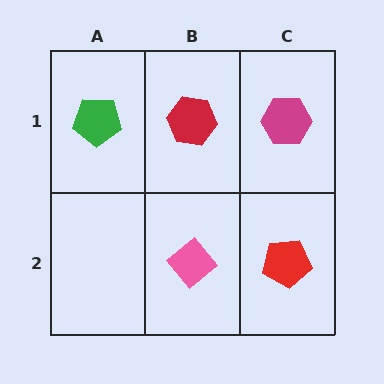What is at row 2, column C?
A red pentagon.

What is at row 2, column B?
A pink diamond.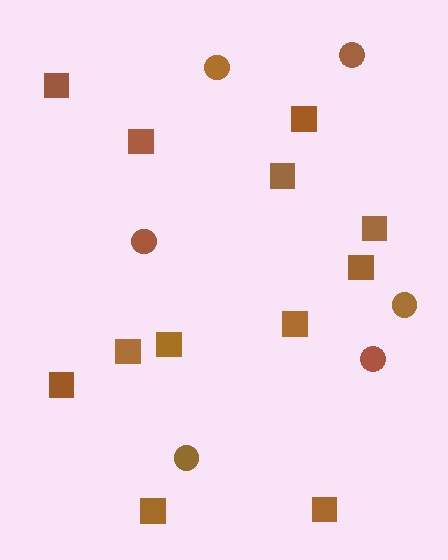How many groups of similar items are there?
There are 2 groups: one group of squares (12) and one group of circles (6).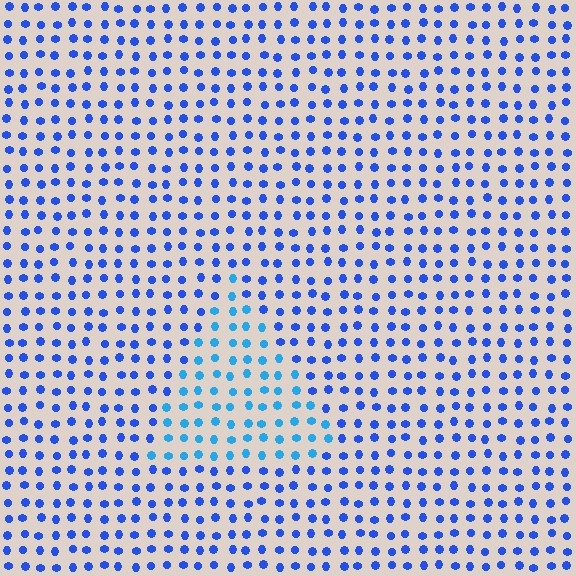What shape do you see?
I see a triangle.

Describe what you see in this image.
The image is filled with small blue elements in a uniform arrangement. A triangle-shaped region is visible where the elements are tinted to a slightly different hue, forming a subtle color boundary.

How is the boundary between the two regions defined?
The boundary is defined purely by a slight shift in hue (about 27 degrees). Spacing, size, and orientation are identical on both sides.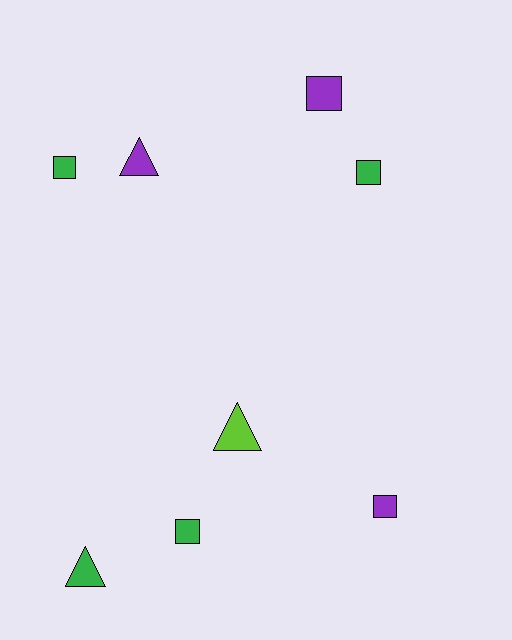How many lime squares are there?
There are no lime squares.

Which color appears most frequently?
Green, with 4 objects.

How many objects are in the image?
There are 8 objects.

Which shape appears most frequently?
Square, with 5 objects.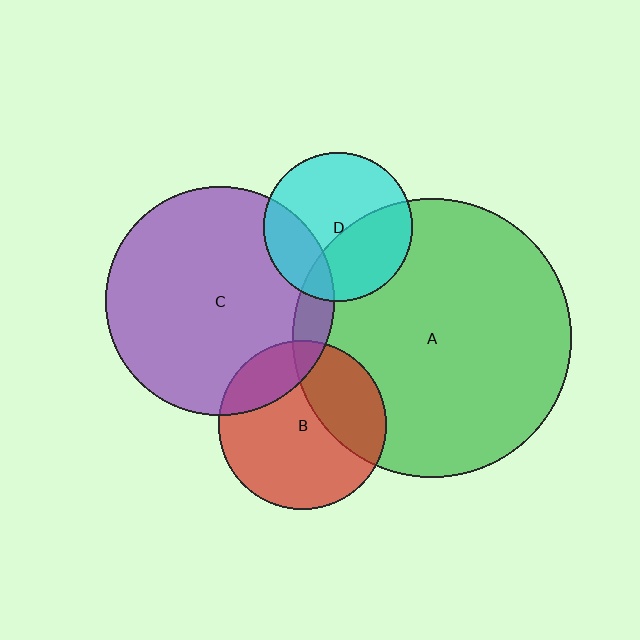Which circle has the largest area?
Circle A (green).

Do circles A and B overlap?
Yes.